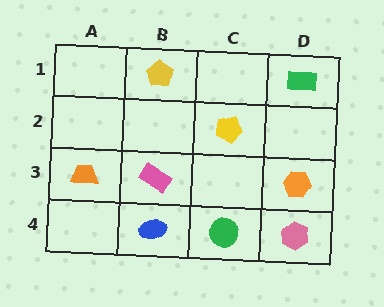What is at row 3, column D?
An orange hexagon.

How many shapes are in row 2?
1 shape.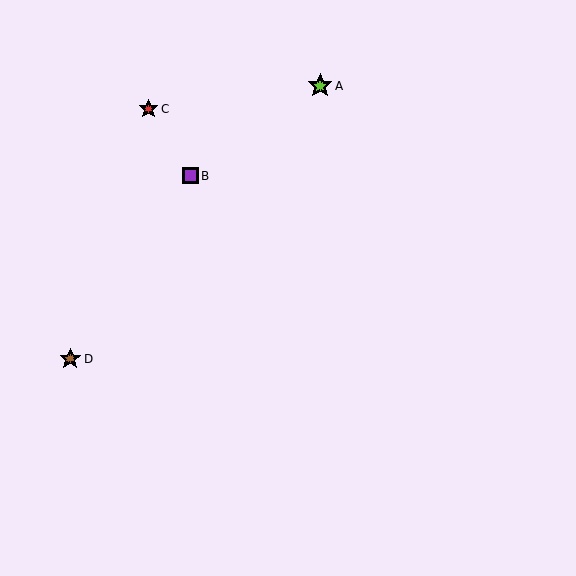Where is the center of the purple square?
The center of the purple square is at (190, 176).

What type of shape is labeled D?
Shape D is a brown star.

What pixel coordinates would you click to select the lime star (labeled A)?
Click at (320, 86) to select the lime star A.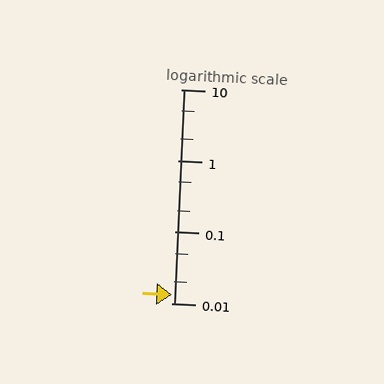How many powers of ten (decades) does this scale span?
The scale spans 3 decades, from 0.01 to 10.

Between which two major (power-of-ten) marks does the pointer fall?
The pointer is between 0.01 and 0.1.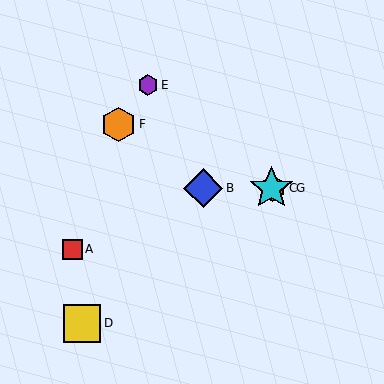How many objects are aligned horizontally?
3 objects (B, C, G) are aligned horizontally.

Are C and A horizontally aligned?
No, C is at y≈188 and A is at y≈249.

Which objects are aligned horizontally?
Objects B, C, G are aligned horizontally.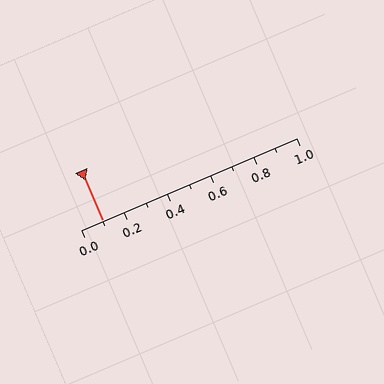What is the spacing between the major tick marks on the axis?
The major ticks are spaced 0.2 apart.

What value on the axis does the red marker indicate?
The marker indicates approximately 0.1.